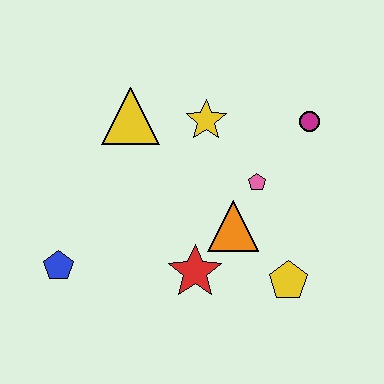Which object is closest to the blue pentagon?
The red star is closest to the blue pentagon.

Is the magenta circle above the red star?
Yes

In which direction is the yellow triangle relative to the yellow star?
The yellow triangle is to the left of the yellow star.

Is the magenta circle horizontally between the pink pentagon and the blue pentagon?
No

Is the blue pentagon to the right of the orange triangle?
No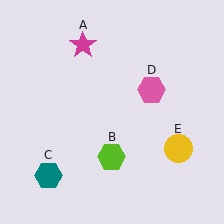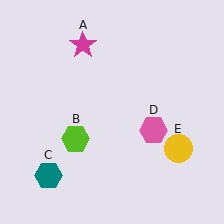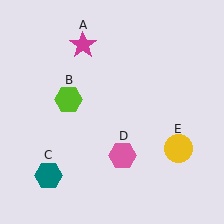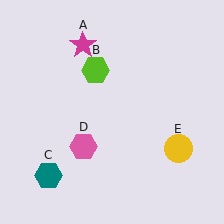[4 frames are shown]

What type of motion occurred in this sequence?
The lime hexagon (object B), pink hexagon (object D) rotated clockwise around the center of the scene.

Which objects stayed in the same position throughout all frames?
Magenta star (object A) and teal hexagon (object C) and yellow circle (object E) remained stationary.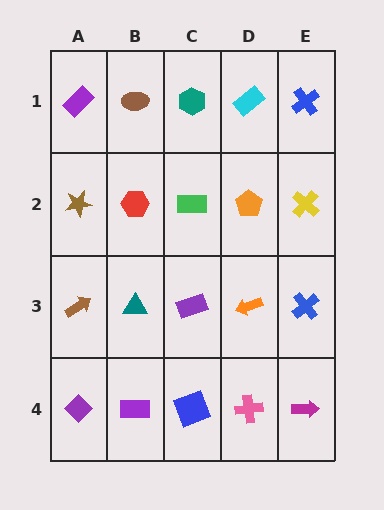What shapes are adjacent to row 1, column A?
A brown star (row 2, column A), a brown ellipse (row 1, column B).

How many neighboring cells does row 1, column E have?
2.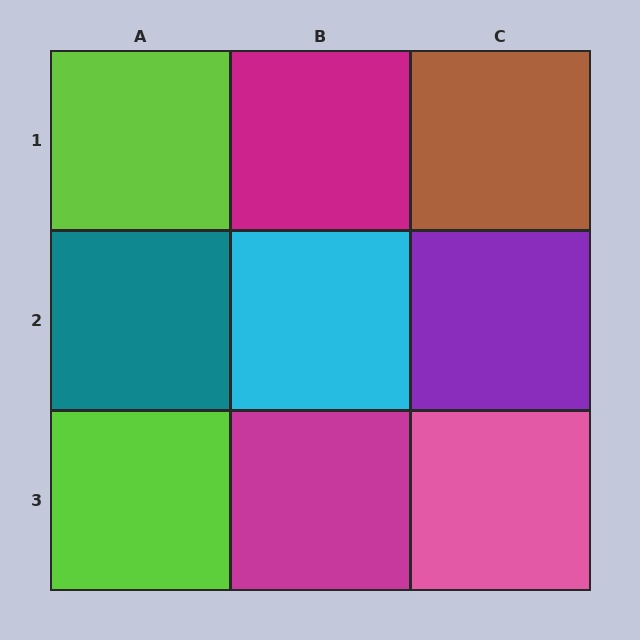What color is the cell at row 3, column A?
Lime.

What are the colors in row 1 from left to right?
Lime, magenta, brown.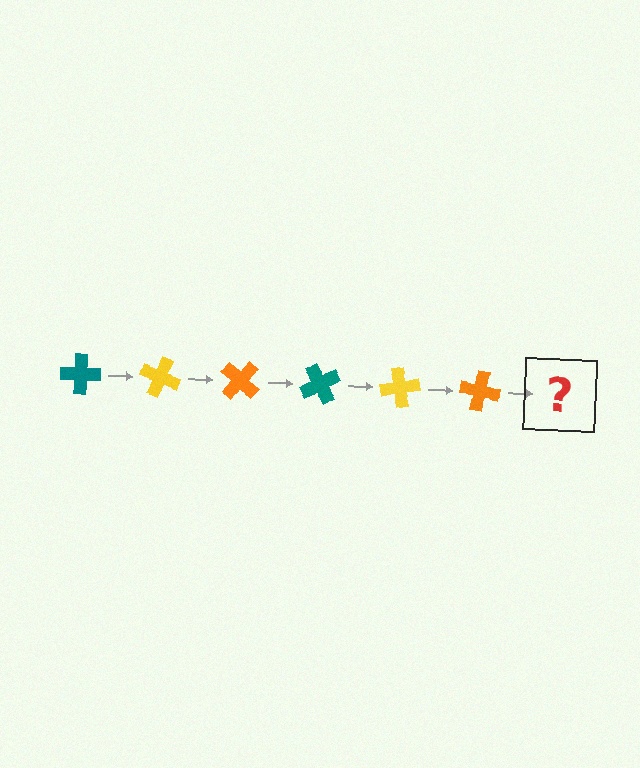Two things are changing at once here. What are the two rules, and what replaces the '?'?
The two rules are that it rotates 20 degrees each step and the color cycles through teal, yellow, and orange. The '?' should be a teal cross, rotated 120 degrees from the start.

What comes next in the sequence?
The next element should be a teal cross, rotated 120 degrees from the start.